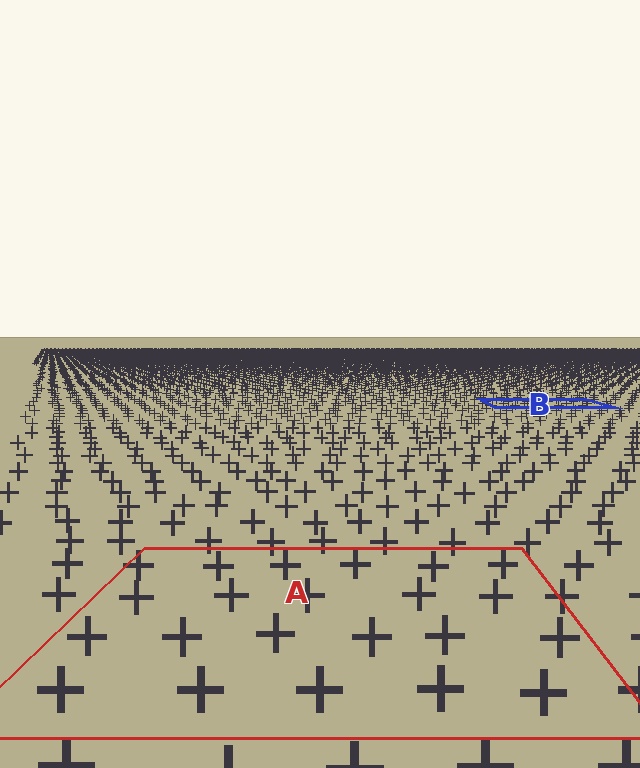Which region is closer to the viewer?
Region A is closer. The texture elements there are larger and more spread out.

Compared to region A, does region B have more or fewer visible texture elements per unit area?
Region B has more texture elements per unit area — they are packed more densely because it is farther away.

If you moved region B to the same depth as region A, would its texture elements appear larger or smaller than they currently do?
They would appear larger. At a closer depth, the same texture elements are projected at a bigger on-screen size.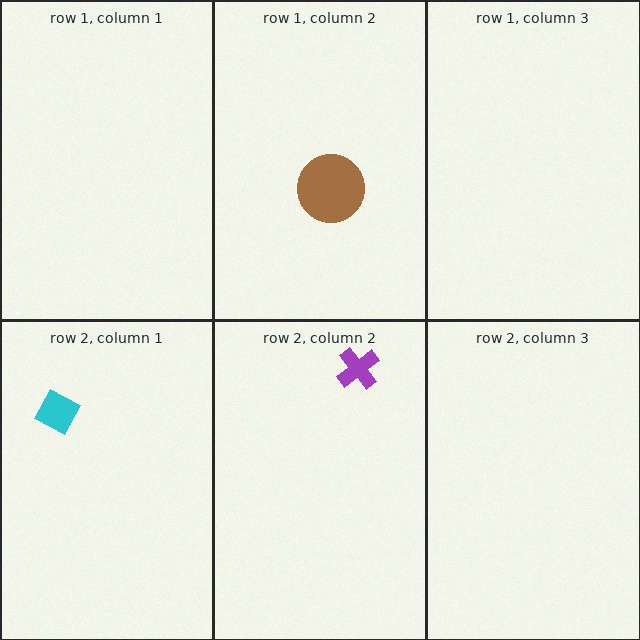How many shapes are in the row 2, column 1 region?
1.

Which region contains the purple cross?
The row 2, column 2 region.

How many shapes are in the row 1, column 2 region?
1.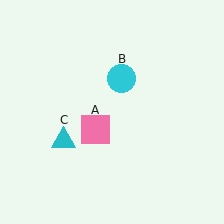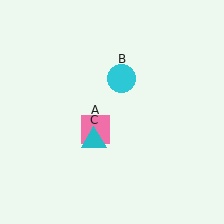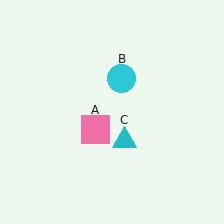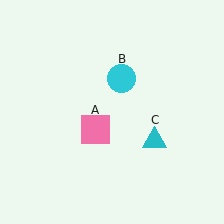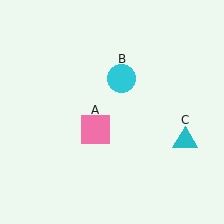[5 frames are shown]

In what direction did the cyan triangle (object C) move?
The cyan triangle (object C) moved right.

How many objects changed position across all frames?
1 object changed position: cyan triangle (object C).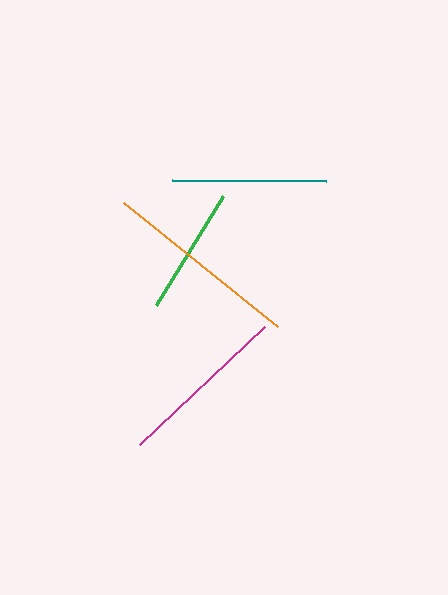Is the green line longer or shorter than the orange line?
The orange line is longer than the green line.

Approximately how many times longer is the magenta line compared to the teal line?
The magenta line is approximately 1.1 times the length of the teal line.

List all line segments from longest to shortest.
From longest to shortest: orange, magenta, teal, green.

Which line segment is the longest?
The orange line is the longest at approximately 199 pixels.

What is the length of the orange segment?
The orange segment is approximately 199 pixels long.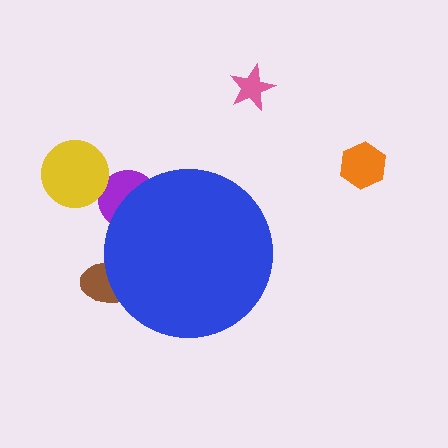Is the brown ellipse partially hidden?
Yes, the brown ellipse is partially hidden behind the blue circle.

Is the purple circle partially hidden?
Yes, the purple circle is partially hidden behind the blue circle.